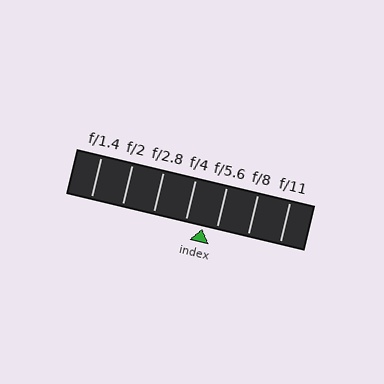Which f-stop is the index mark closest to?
The index mark is closest to f/5.6.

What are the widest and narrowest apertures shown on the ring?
The widest aperture shown is f/1.4 and the narrowest is f/11.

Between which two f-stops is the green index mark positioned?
The index mark is between f/4 and f/5.6.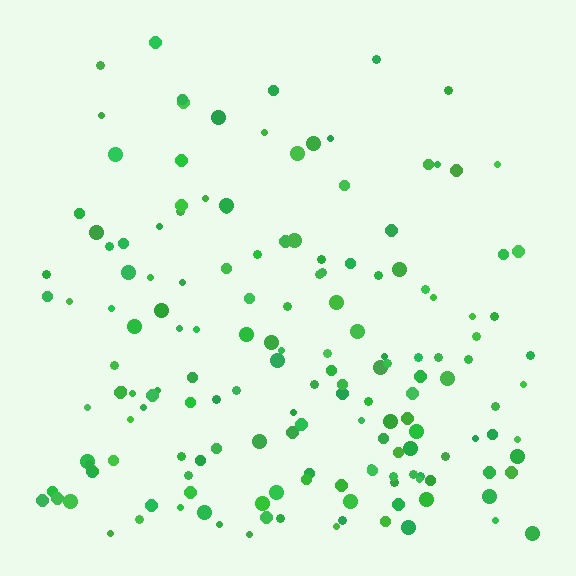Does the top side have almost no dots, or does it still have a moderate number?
Still a moderate number, just noticeably fewer than the bottom.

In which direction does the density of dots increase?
From top to bottom, with the bottom side densest.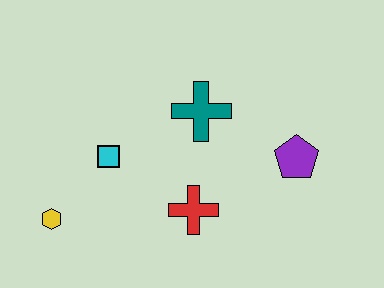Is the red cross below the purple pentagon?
Yes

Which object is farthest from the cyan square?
The purple pentagon is farthest from the cyan square.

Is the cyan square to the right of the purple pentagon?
No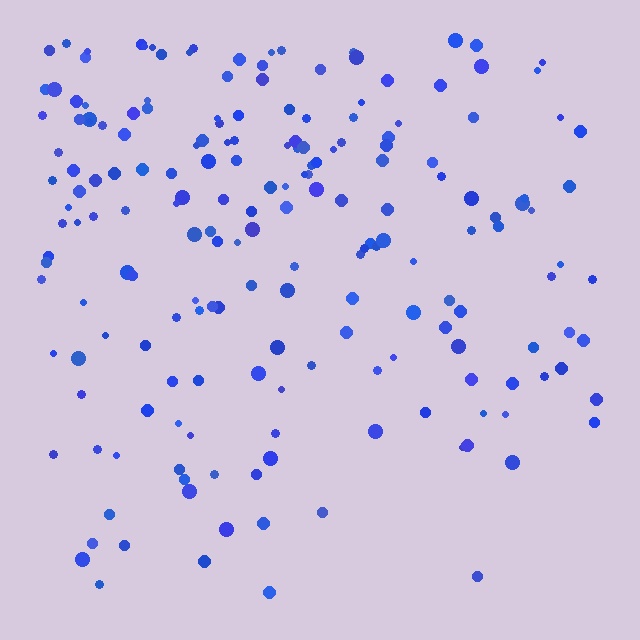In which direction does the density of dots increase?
From bottom to top, with the top side densest.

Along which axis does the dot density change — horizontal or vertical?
Vertical.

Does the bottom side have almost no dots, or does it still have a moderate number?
Still a moderate number, just noticeably fewer than the top.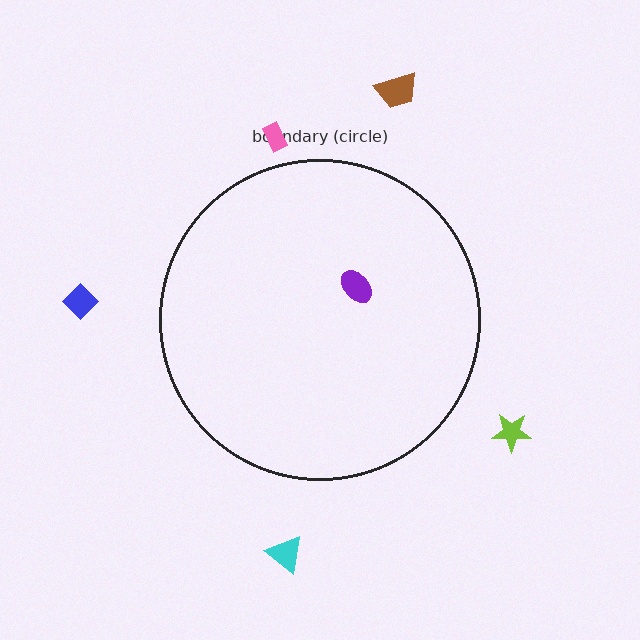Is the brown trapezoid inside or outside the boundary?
Outside.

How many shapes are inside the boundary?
1 inside, 5 outside.